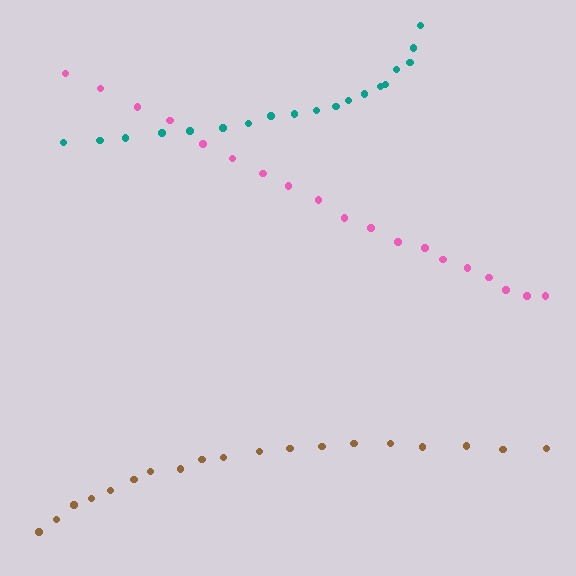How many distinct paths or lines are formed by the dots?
There are 3 distinct paths.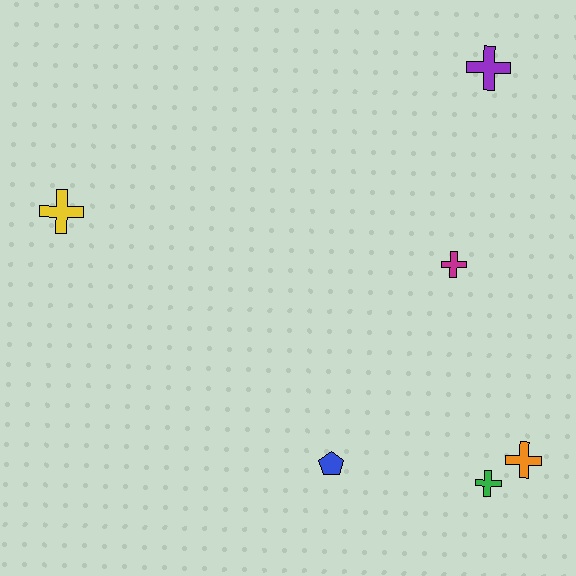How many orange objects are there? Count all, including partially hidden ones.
There is 1 orange object.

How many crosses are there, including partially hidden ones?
There are 5 crosses.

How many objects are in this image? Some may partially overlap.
There are 6 objects.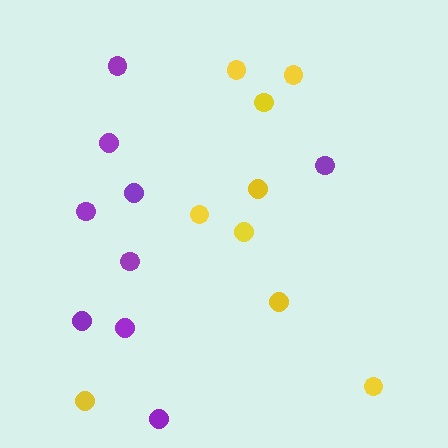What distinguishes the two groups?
There are 2 groups: one group of purple circles (9) and one group of yellow circles (9).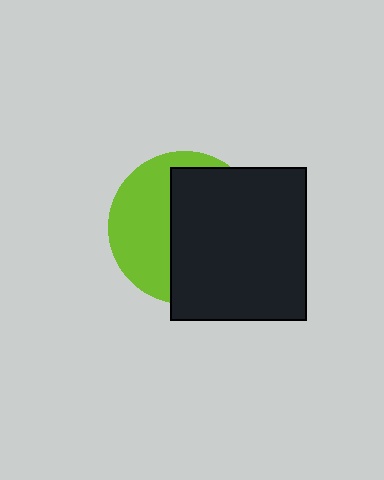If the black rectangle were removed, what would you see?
You would see the complete lime circle.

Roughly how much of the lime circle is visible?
A small part of it is visible (roughly 42%).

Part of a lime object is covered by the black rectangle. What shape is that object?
It is a circle.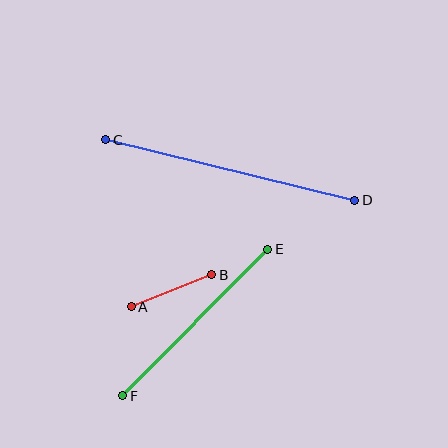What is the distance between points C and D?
The distance is approximately 256 pixels.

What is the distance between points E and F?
The distance is approximately 206 pixels.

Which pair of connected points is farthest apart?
Points C and D are farthest apart.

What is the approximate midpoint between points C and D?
The midpoint is at approximately (230, 170) pixels.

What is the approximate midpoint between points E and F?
The midpoint is at approximately (195, 323) pixels.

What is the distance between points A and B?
The distance is approximately 87 pixels.